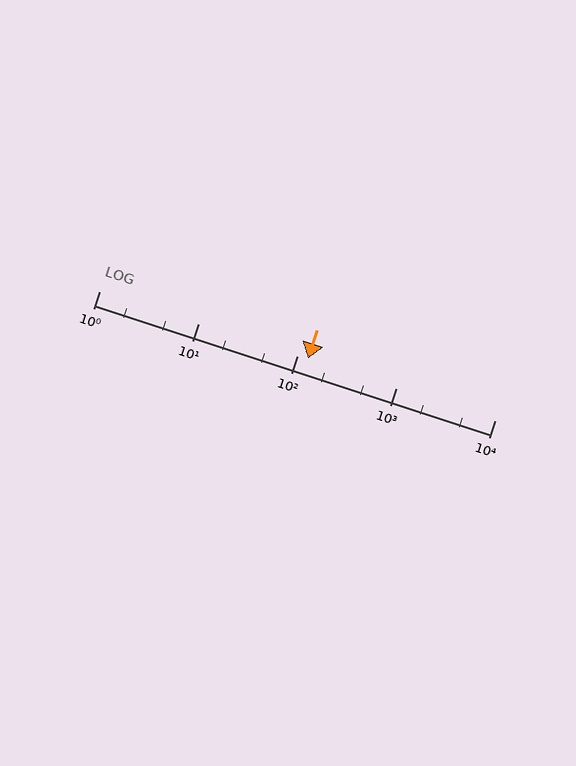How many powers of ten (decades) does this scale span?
The scale spans 4 decades, from 1 to 10000.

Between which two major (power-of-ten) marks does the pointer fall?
The pointer is between 100 and 1000.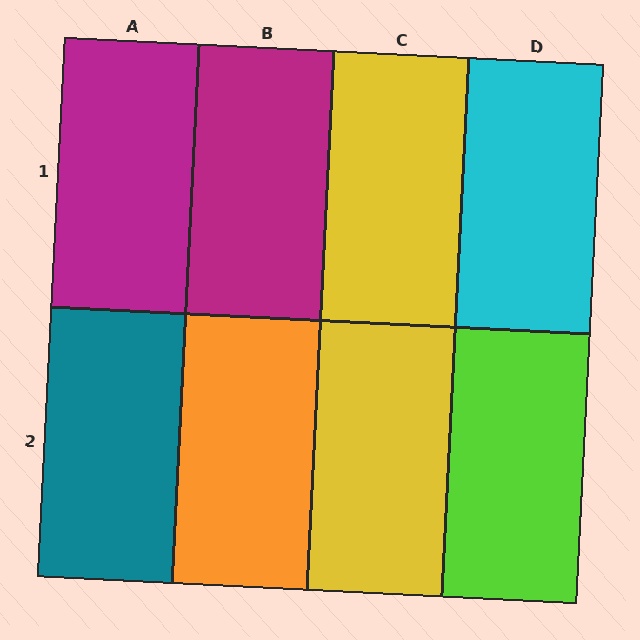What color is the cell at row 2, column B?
Orange.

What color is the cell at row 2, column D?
Lime.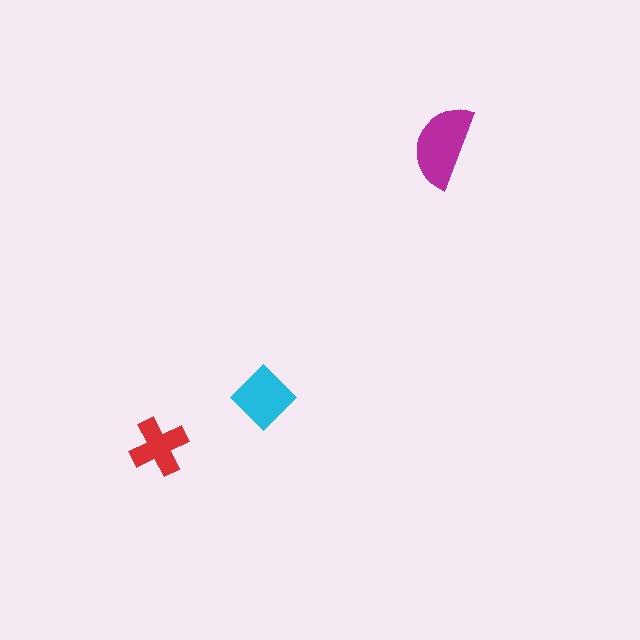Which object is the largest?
The magenta semicircle.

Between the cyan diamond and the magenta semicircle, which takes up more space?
The magenta semicircle.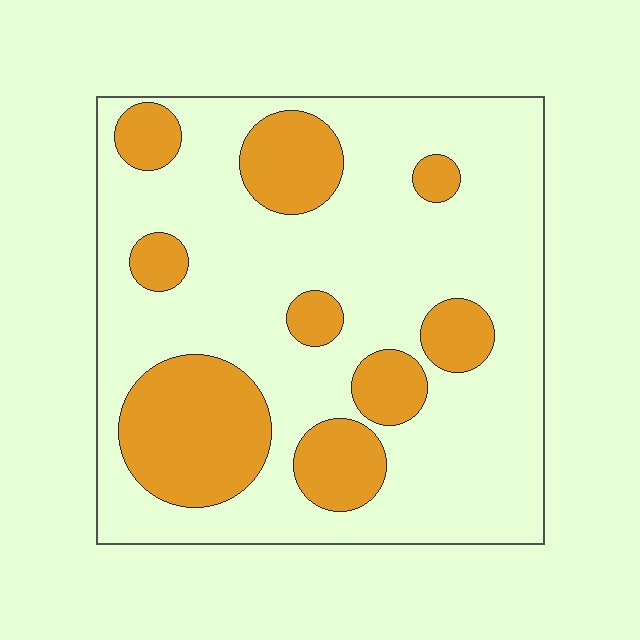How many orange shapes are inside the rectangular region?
9.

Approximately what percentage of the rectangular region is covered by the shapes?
Approximately 25%.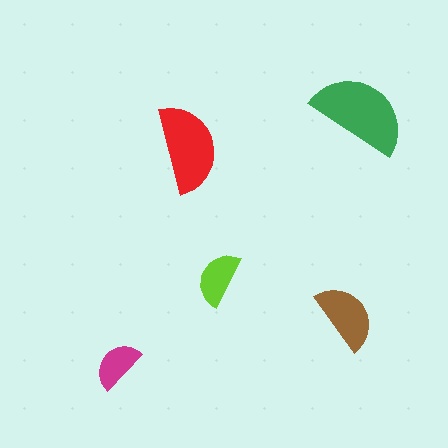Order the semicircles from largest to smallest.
the green one, the red one, the brown one, the lime one, the magenta one.